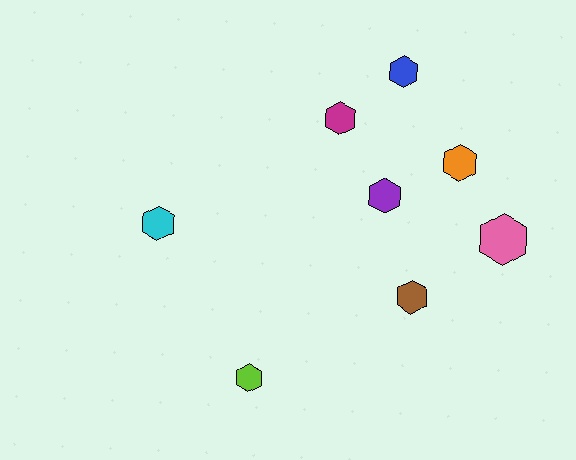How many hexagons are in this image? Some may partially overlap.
There are 8 hexagons.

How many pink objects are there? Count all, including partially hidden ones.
There is 1 pink object.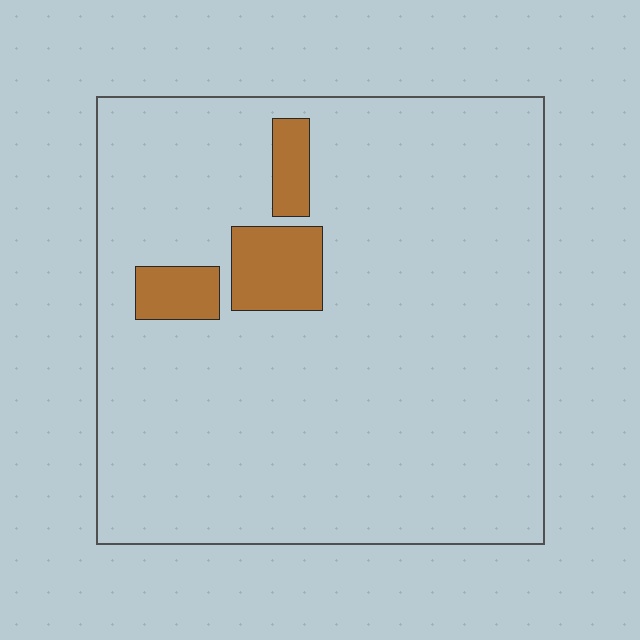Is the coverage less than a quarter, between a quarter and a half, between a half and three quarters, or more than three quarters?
Less than a quarter.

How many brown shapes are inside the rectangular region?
3.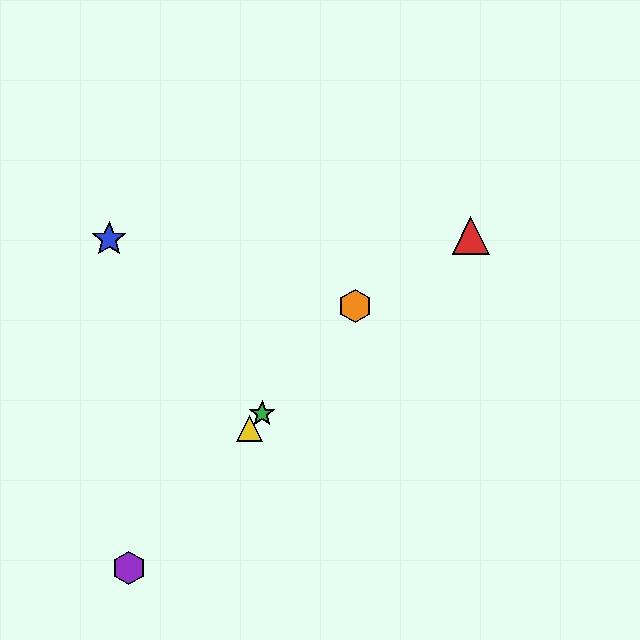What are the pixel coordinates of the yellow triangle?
The yellow triangle is at (249, 429).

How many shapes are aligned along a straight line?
4 shapes (the green star, the yellow triangle, the purple hexagon, the orange hexagon) are aligned along a straight line.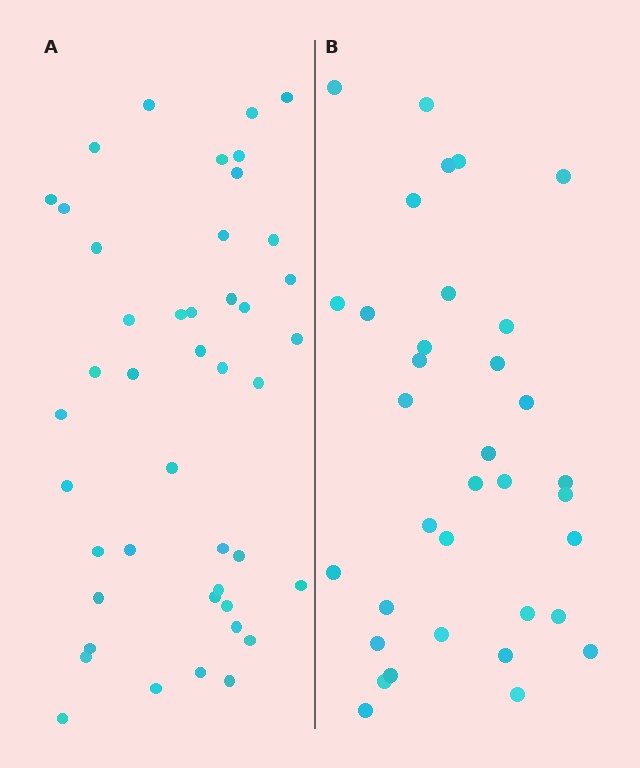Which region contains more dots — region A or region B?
Region A (the left region) has more dots.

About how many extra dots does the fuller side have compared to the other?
Region A has roughly 8 or so more dots than region B.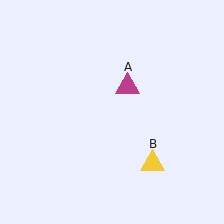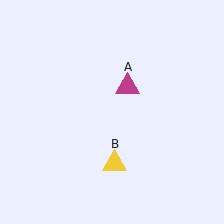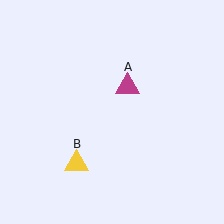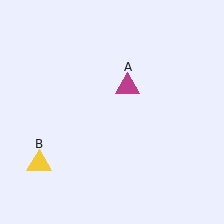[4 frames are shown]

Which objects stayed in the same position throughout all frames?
Magenta triangle (object A) remained stationary.